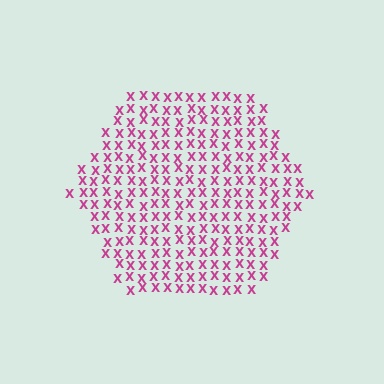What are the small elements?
The small elements are letter X's.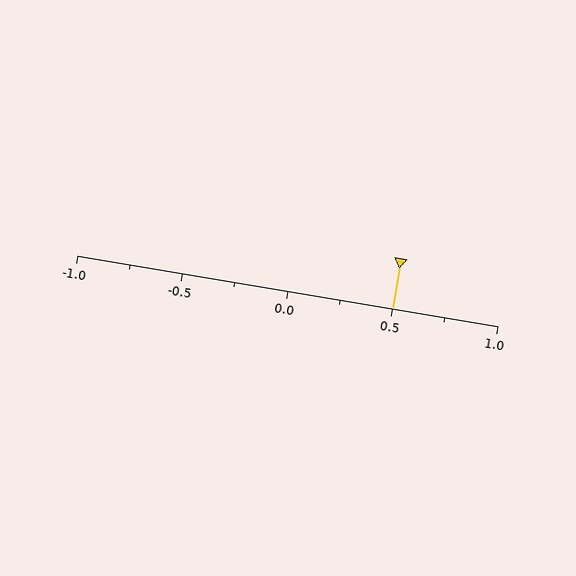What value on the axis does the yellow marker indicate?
The marker indicates approximately 0.5.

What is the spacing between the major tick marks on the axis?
The major ticks are spaced 0.5 apart.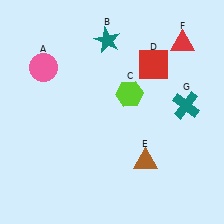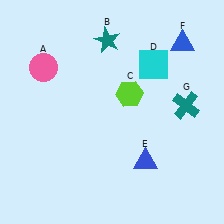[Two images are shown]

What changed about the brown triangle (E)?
In Image 1, E is brown. In Image 2, it changed to blue.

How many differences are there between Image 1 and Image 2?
There are 3 differences between the two images.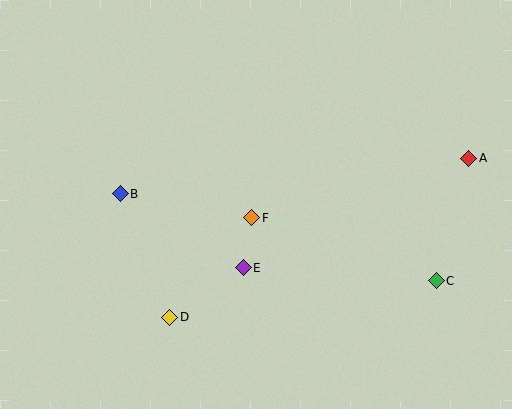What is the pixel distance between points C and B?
The distance between C and B is 328 pixels.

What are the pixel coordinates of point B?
Point B is at (120, 194).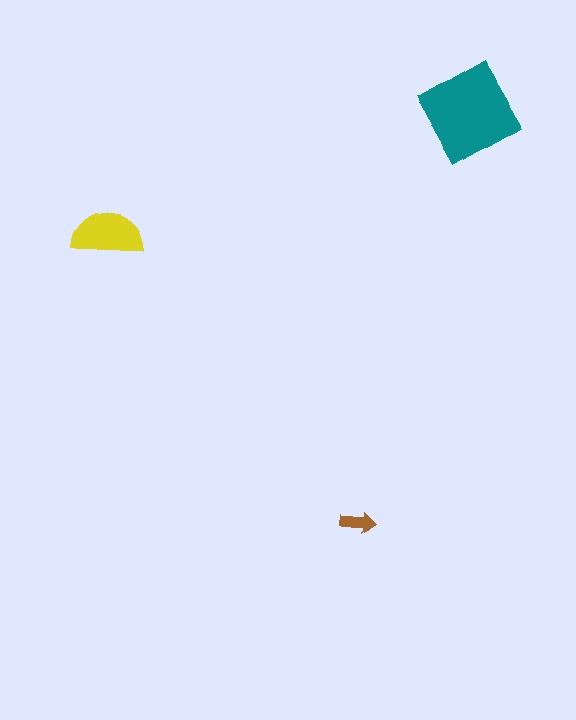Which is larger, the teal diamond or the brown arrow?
The teal diamond.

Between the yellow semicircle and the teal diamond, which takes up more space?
The teal diamond.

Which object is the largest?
The teal diamond.